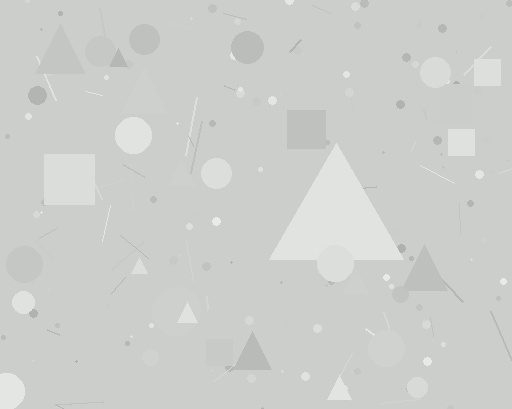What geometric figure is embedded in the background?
A triangle is embedded in the background.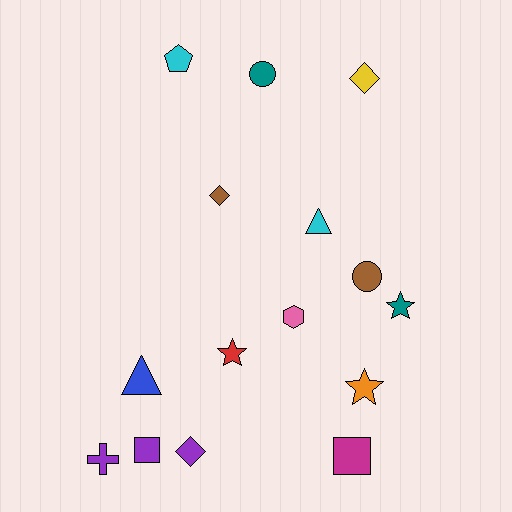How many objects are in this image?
There are 15 objects.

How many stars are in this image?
There are 3 stars.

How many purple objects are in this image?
There are 3 purple objects.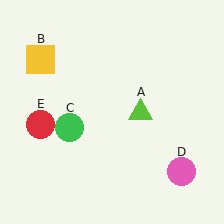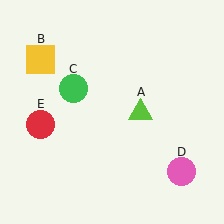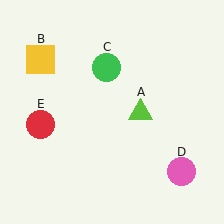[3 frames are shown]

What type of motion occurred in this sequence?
The green circle (object C) rotated clockwise around the center of the scene.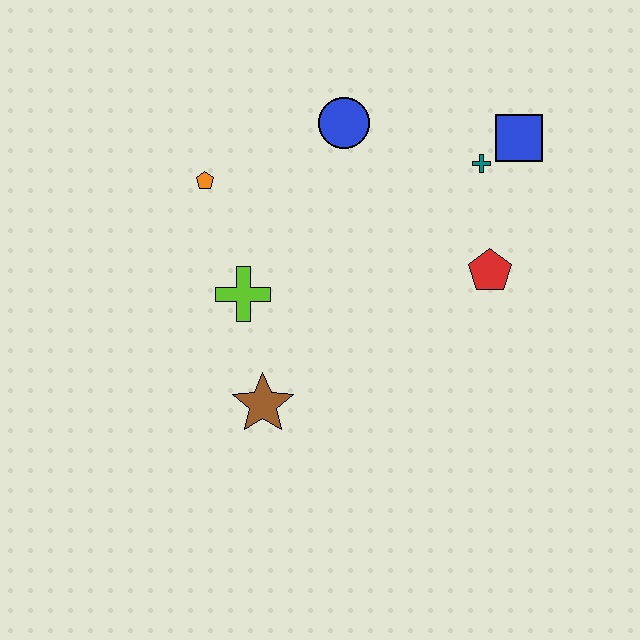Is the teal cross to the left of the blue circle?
No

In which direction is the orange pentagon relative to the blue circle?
The orange pentagon is to the left of the blue circle.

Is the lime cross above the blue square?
No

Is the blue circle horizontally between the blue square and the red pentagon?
No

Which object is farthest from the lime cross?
The blue square is farthest from the lime cross.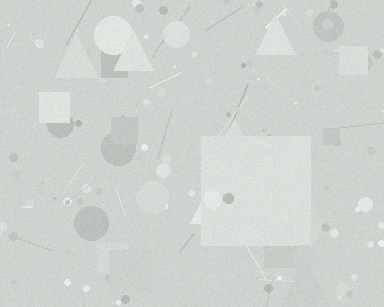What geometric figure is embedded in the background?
A square is embedded in the background.